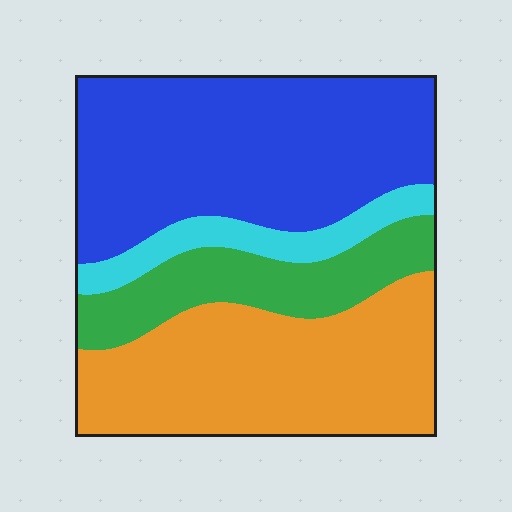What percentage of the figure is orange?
Orange covers about 35% of the figure.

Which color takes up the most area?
Blue, at roughly 40%.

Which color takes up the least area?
Cyan, at roughly 10%.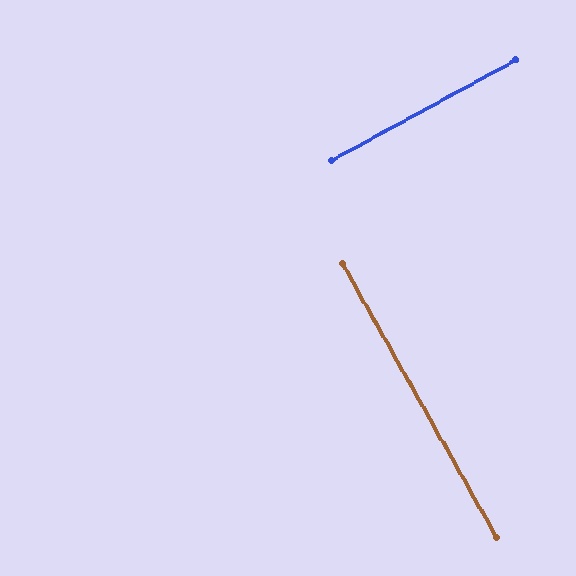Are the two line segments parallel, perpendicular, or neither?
Perpendicular — they meet at approximately 89°.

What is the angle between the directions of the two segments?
Approximately 89 degrees.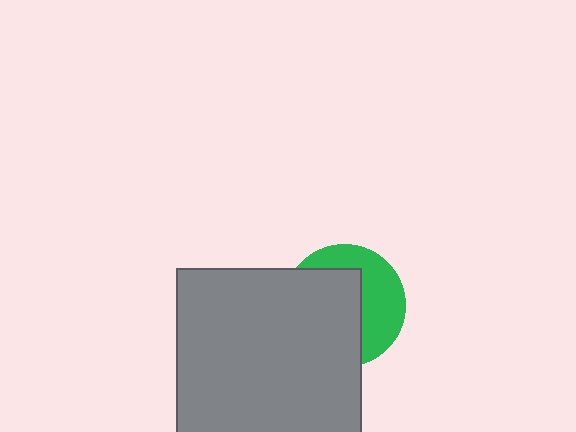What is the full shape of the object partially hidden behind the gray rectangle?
The partially hidden object is a green circle.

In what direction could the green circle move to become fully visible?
The green circle could move right. That would shift it out from behind the gray rectangle entirely.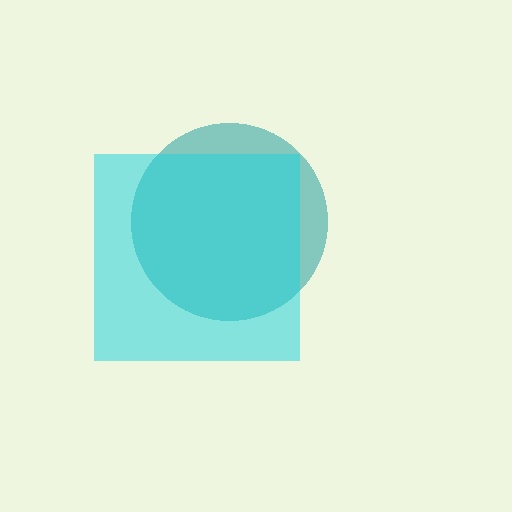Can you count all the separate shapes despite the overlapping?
Yes, there are 2 separate shapes.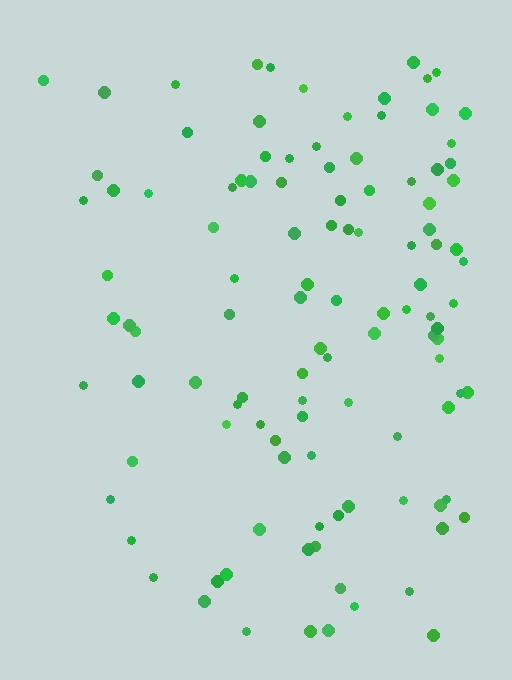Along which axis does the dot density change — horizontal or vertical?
Horizontal.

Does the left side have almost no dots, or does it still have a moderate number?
Still a moderate number, just noticeably fewer than the right.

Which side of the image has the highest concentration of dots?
The right.